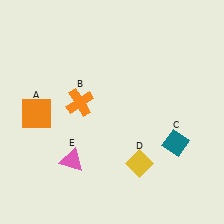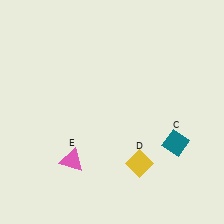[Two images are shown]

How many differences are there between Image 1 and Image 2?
There are 2 differences between the two images.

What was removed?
The orange square (A), the orange cross (B) were removed in Image 2.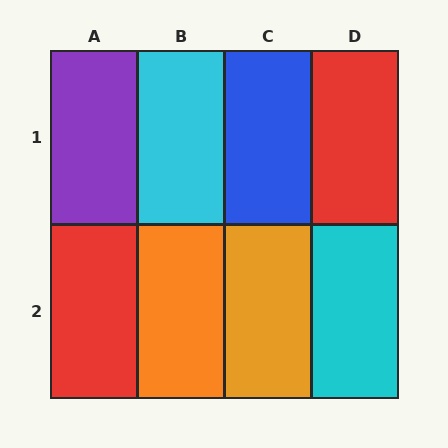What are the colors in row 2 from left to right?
Red, orange, orange, cyan.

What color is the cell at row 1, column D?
Red.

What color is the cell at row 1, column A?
Purple.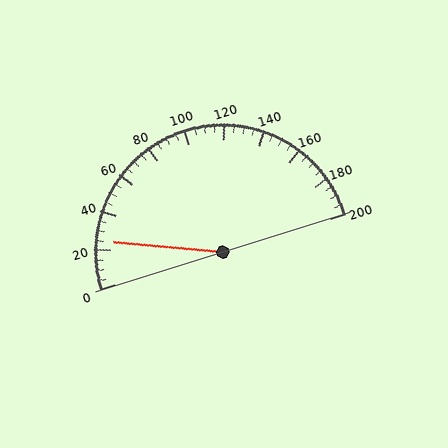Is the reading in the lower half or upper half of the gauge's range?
The reading is in the lower half of the range (0 to 200).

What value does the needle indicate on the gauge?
The needle indicates approximately 25.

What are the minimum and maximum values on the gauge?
The gauge ranges from 0 to 200.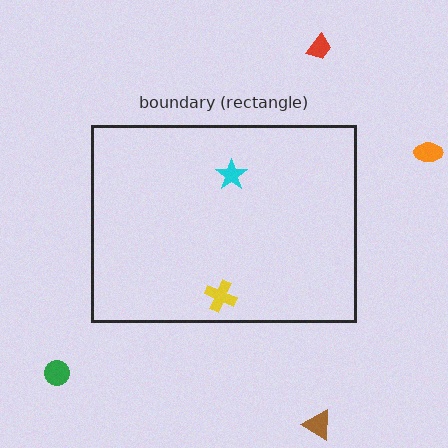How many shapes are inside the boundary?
2 inside, 4 outside.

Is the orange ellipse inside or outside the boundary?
Outside.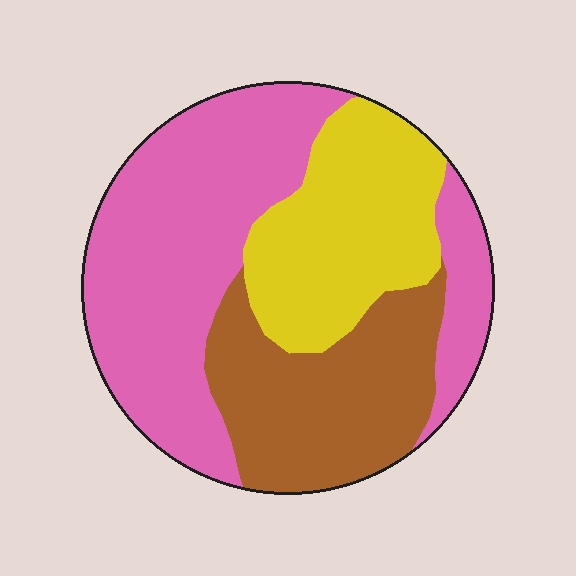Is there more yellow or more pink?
Pink.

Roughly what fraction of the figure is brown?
Brown covers 27% of the figure.